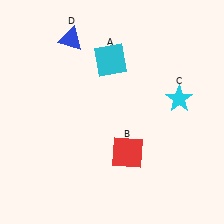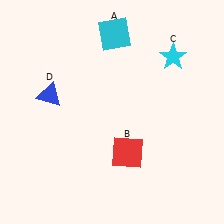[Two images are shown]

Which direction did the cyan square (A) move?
The cyan square (A) moved up.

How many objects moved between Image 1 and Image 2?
3 objects moved between the two images.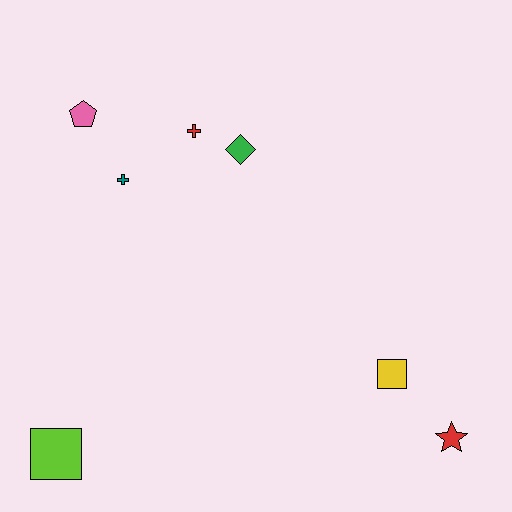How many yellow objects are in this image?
There is 1 yellow object.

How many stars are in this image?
There is 1 star.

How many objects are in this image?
There are 7 objects.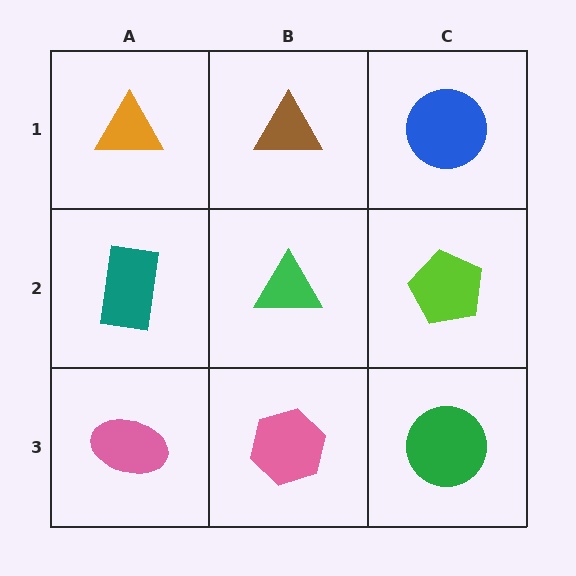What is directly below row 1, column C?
A lime pentagon.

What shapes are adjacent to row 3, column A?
A teal rectangle (row 2, column A), a pink hexagon (row 3, column B).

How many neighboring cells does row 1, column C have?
2.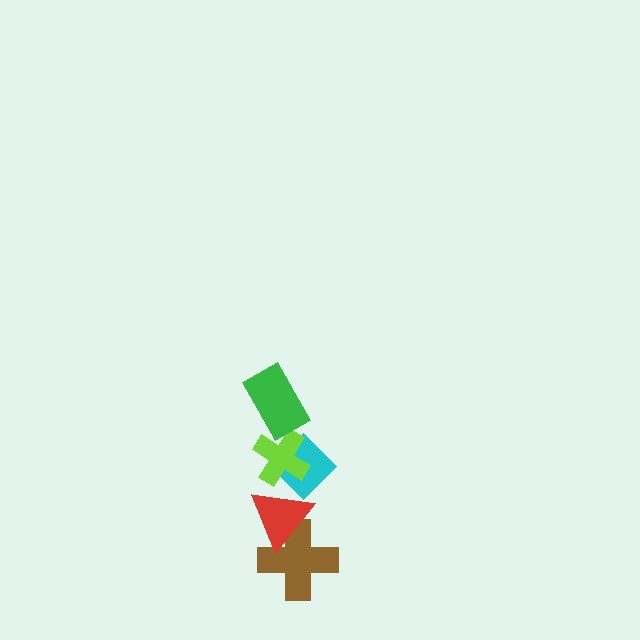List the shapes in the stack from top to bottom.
From top to bottom: the green rectangle, the lime cross, the cyan diamond, the red triangle, the brown cross.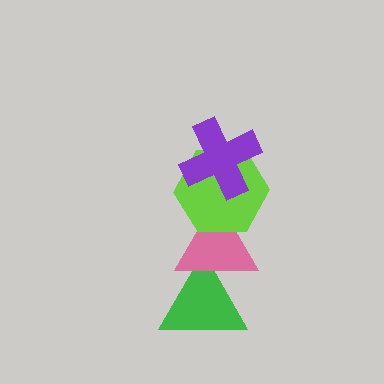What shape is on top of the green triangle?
The pink triangle is on top of the green triangle.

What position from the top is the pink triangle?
The pink triangle is 3rd from the top.